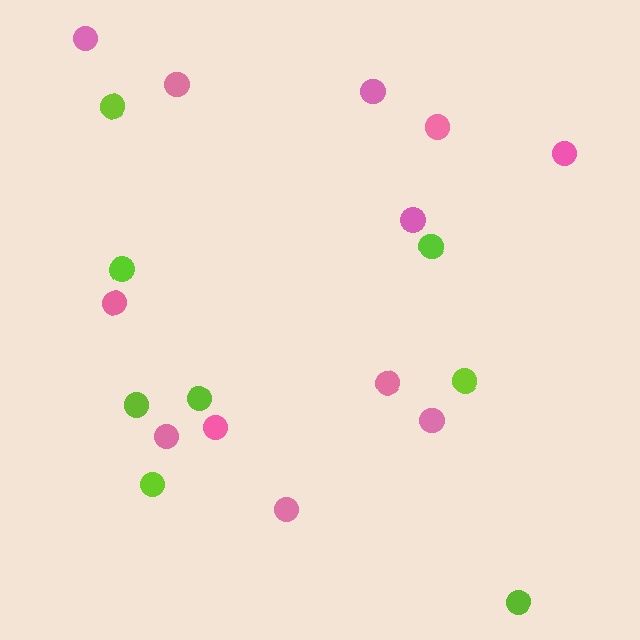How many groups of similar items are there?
There are 2 groups: one group of pink circles (12) and one group of lime circles (8).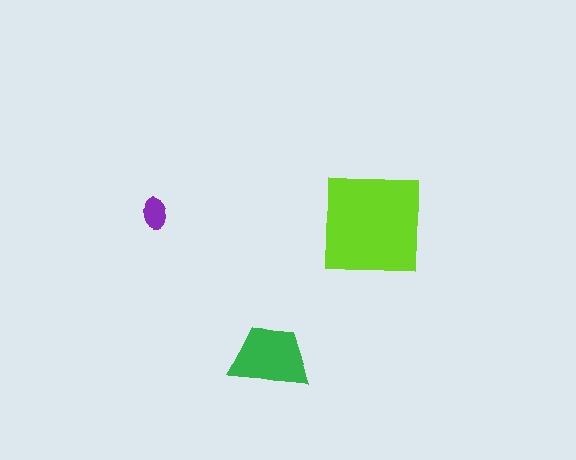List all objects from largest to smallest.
The lime square, the green trapezoid, the purple ellipse.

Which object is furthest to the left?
The purple ellipse is leftmost.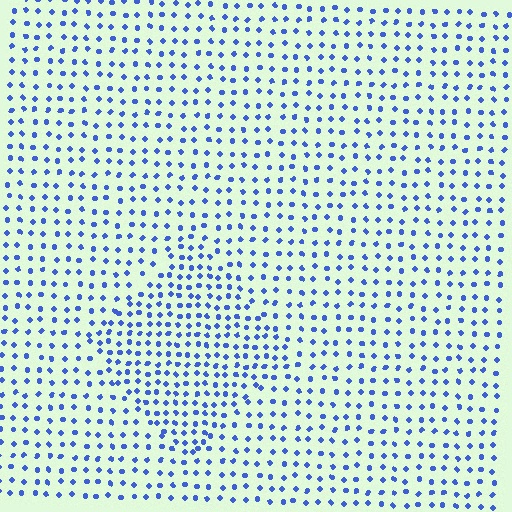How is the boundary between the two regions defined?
The boundary is defined by a change in element density (approximately 1.6x ratio). All elements are the same color, size, and shape.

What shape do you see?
I see a diamond.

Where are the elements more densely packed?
The elements are more densely packed inside the diamond boundary.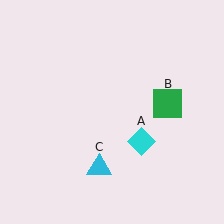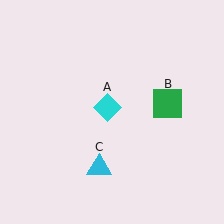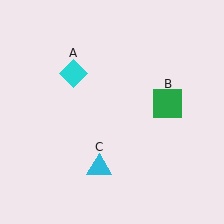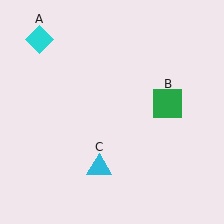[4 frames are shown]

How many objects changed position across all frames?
1 object changed position: cyan diamond (object A).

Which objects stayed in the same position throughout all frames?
Green square (object B) and cyan triangle (object C) remained stationary.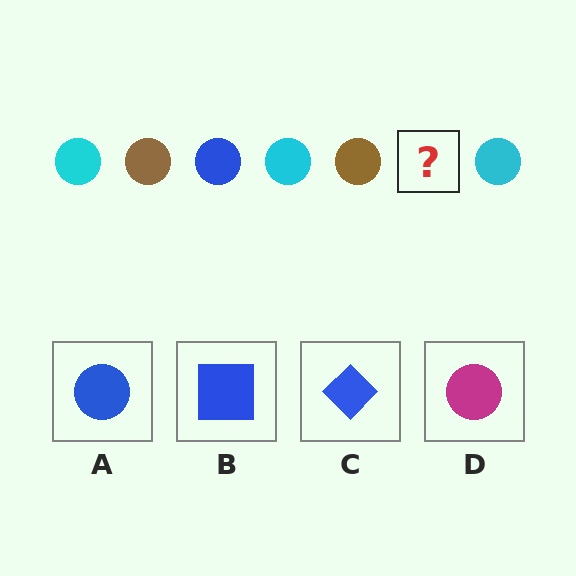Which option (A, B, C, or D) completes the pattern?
A.